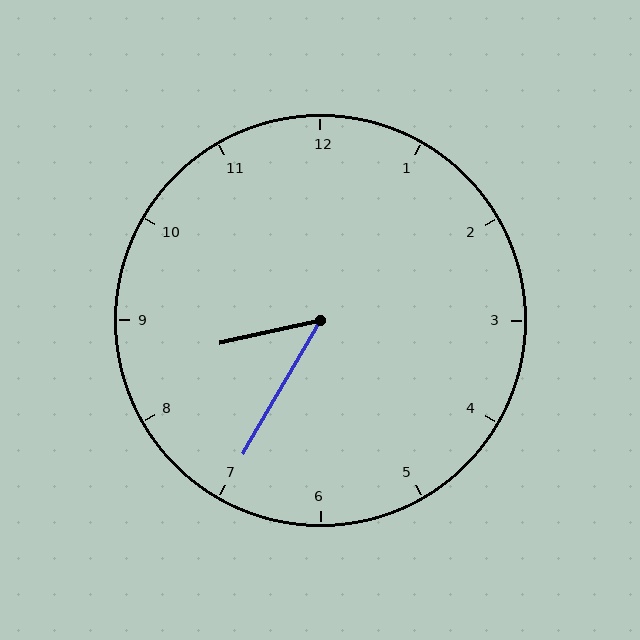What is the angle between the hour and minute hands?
Approximately 48 degrees.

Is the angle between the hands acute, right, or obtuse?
It is acute.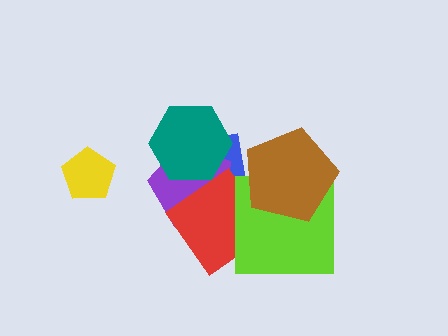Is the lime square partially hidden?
Yes, it is partially covered by another shape.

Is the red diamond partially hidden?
Yes, it is partially covered by another shape.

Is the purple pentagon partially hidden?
Yes, it is partially covered by another shape.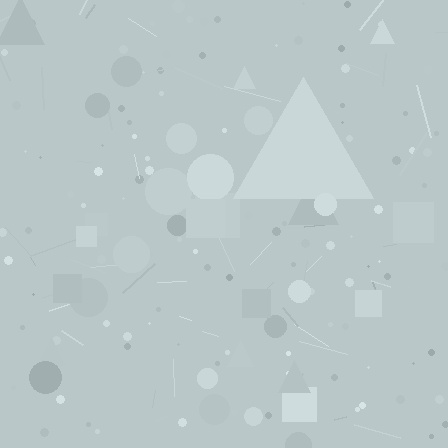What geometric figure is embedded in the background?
A triangle is embedded in the background.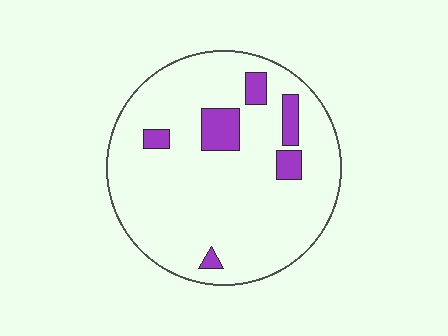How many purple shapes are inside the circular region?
6.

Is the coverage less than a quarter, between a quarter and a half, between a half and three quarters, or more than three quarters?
Less than a quarter.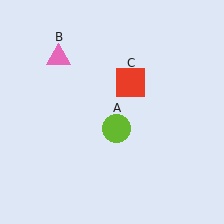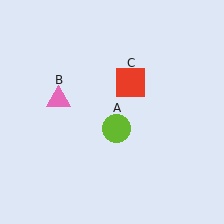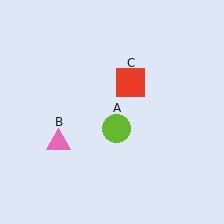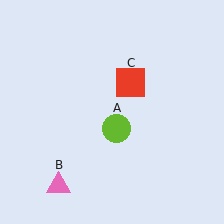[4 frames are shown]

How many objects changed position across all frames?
1 object changed position: pink triangle (object B).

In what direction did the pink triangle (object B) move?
The pink triangle (object B) moved down.